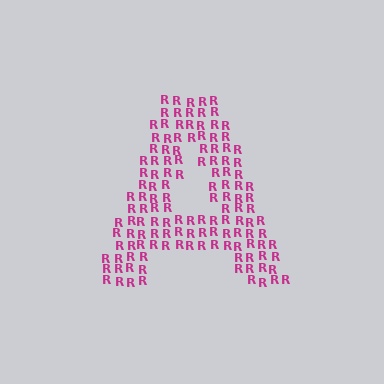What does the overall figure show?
The overall figure shows the letter A.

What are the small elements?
The small elements are letter R's.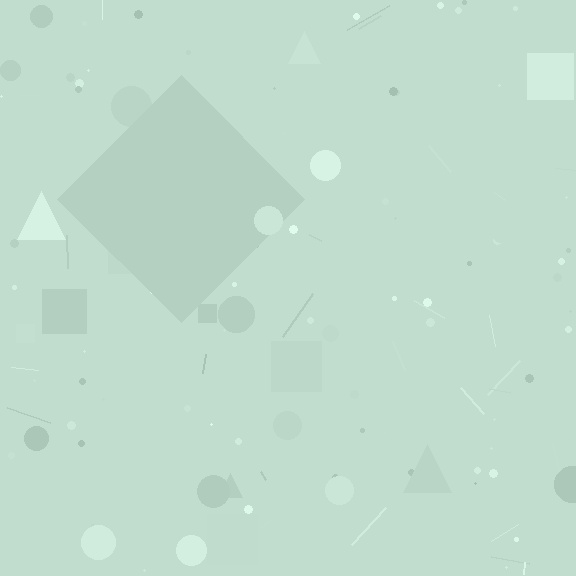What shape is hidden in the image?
A diamond is hidden in the image.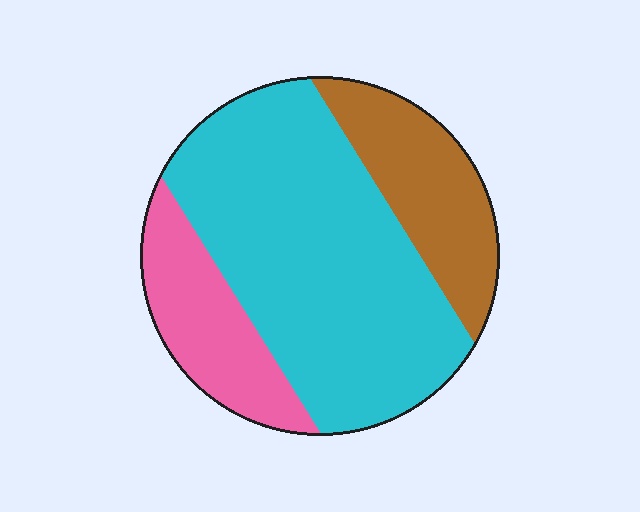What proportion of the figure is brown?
Brown covers around 20% of the figure.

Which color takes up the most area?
Cyan, at roughly 60%.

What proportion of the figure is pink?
Pink covers about 20% of the figure.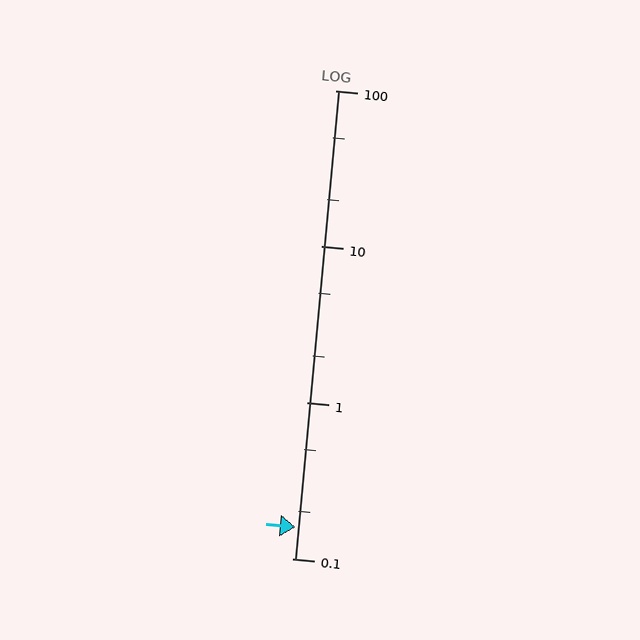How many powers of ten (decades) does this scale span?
The scale spans 3 decades, from 0.1 to 100.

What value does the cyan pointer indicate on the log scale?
The pointer indicates approximately 0.16.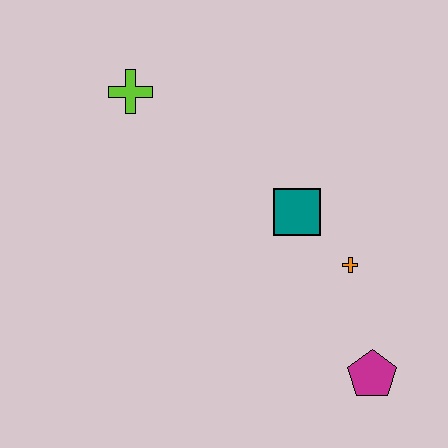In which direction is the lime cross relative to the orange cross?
The lime cross is to the left of the orange cross.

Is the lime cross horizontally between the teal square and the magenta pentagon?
No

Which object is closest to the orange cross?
The teal square is closest to the orange cross.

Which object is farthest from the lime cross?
The magenta pentagon is farthest from the lime cross.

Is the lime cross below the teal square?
No